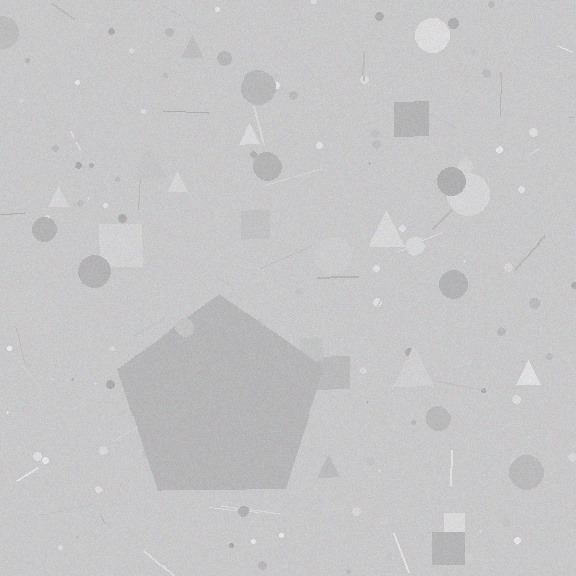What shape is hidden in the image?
A pentagon is hidden in the image.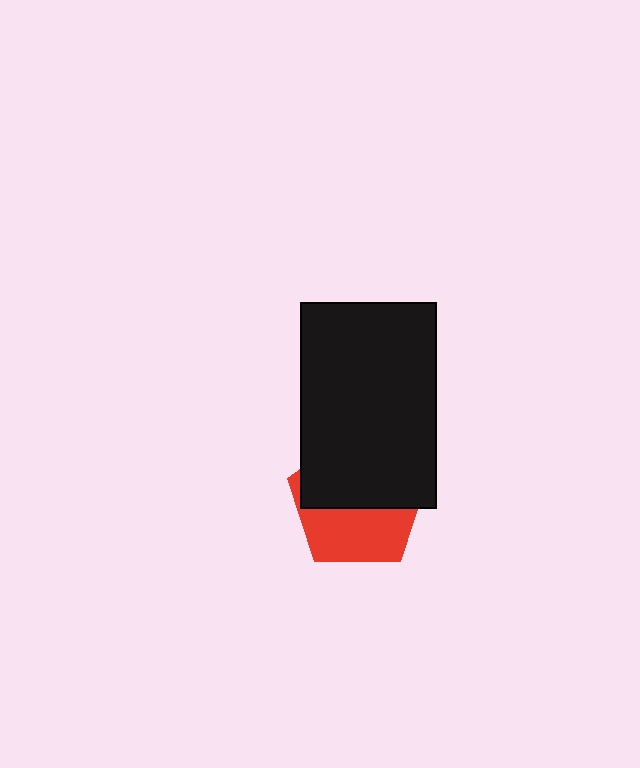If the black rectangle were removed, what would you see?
You would see the complete red pentagon.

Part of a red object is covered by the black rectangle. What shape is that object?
It is a pentagon.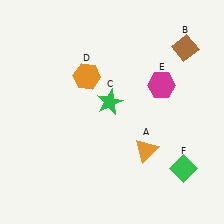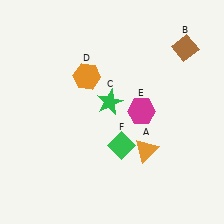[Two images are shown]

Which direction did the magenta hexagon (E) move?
The magenta hexagon (E) moved down.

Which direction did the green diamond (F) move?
The green diamond (F) moved left.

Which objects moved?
The objects that moved are: the magenta hexagon (E), the green diamond (F).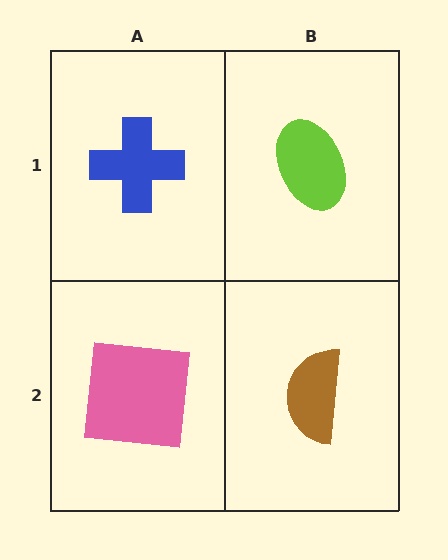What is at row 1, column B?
A lime ellipse.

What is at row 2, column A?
A pink square.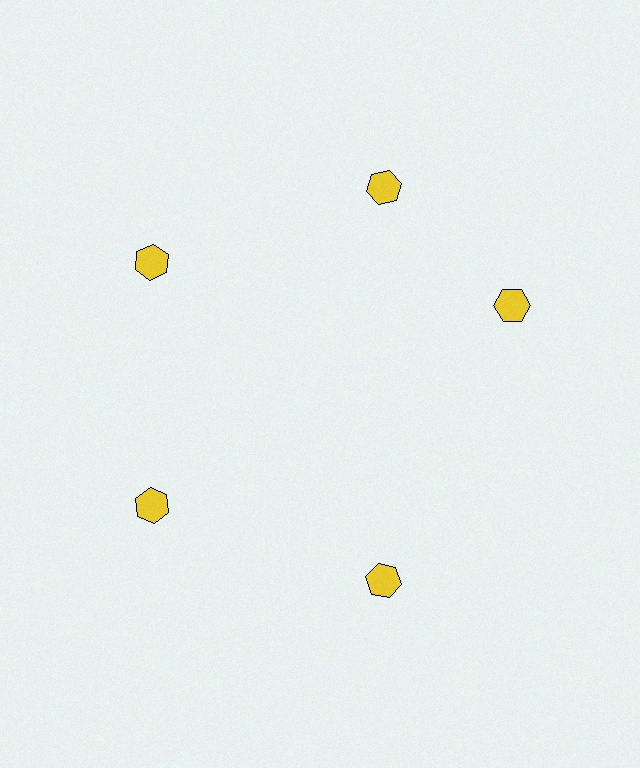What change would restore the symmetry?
The symmetry would be restored by rotating it back into even spacing with its neighbors so that all 5 hexagons sit at equal angles and equal distance from the center.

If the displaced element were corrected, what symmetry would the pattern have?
It would have 5-fold rotational symmetry — the pattern would map onto itself every 72 degrees.